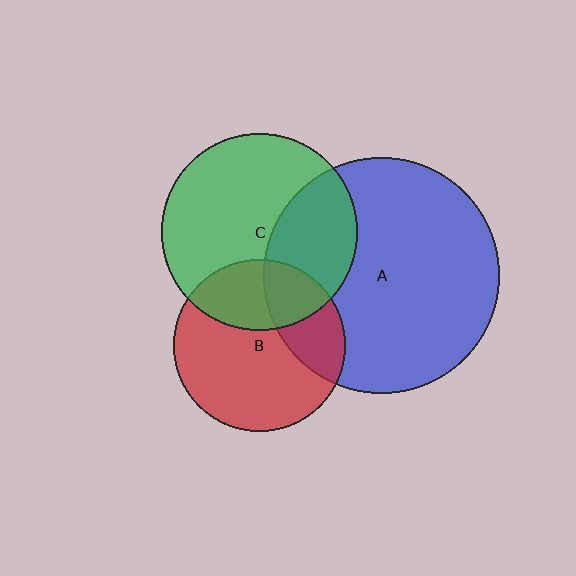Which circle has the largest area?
Circle A (blue).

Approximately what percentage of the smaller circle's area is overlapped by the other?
Approximately 35%.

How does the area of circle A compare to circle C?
Approximately 1.4 times.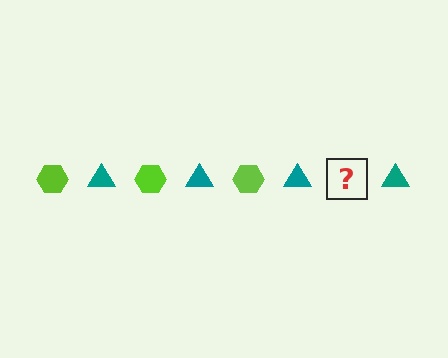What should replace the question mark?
The question mark should be replaced with a lime hexagon.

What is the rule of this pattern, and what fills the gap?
The rule is that the pattern alternates between lime hexagon and teal triangle. The gap should be filled with a lime hexagon.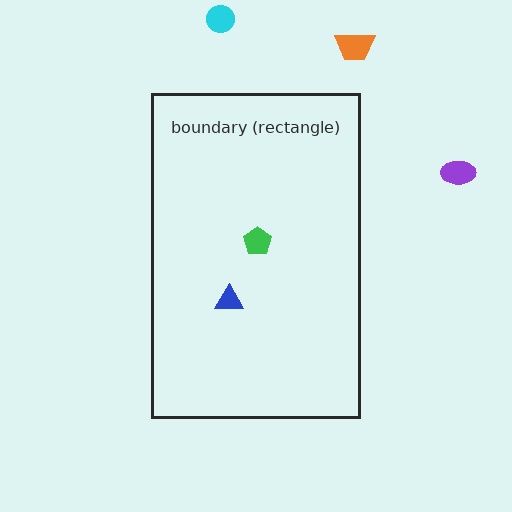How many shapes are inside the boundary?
2 inside, 3 outside.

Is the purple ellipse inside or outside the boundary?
Outside.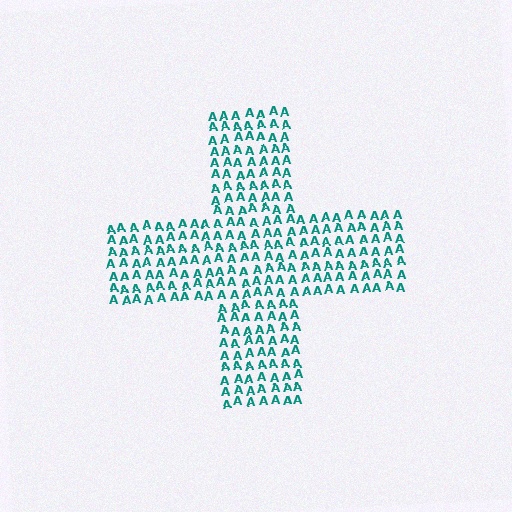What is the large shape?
The large shape is a cross.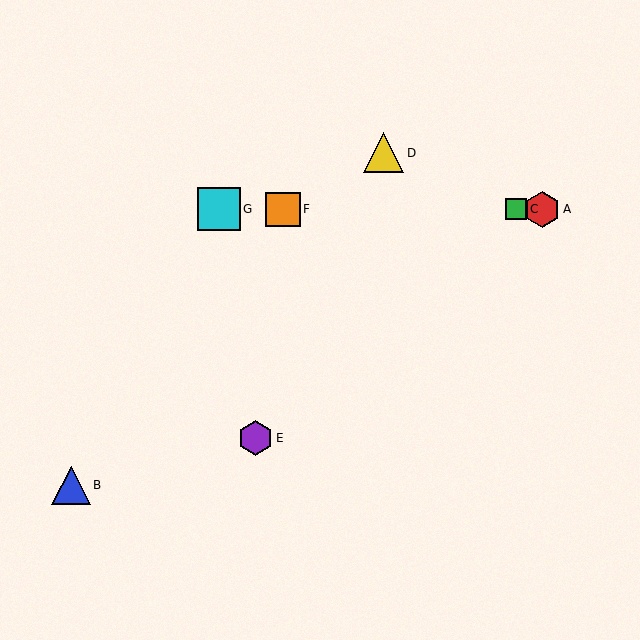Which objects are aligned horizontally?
Objects A, C, F, G are aligned horizontally.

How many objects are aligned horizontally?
4 objects (A, C, F, G) are aligned horizontally.